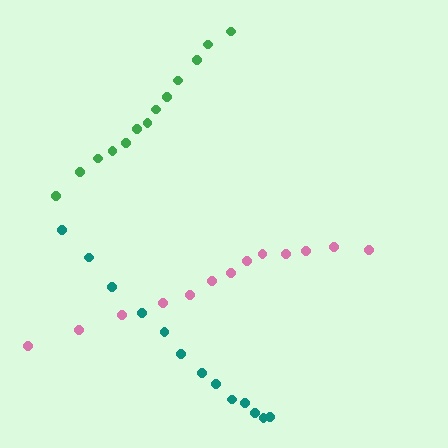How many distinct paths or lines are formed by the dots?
There are 3 distinct paths.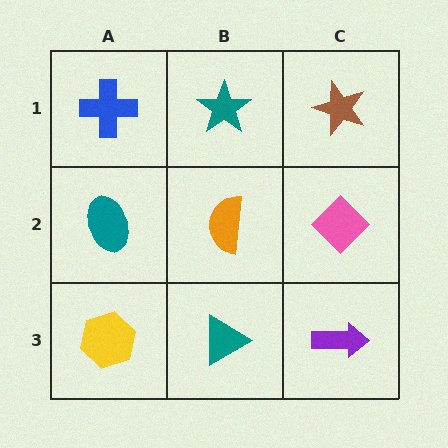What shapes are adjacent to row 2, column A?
A blue cross (row 1, column A), a yellow hexagon (row 3, column A), an orange semicircle (row 2, column B).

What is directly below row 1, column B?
An orange semicircle.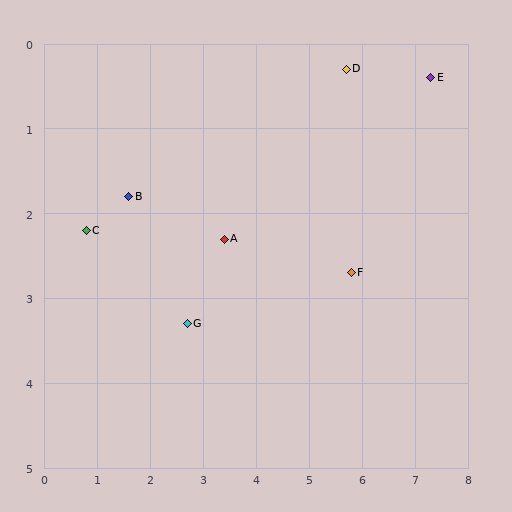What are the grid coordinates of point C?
Point C is at approximately (0.8, 2.2).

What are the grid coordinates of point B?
Point B is at approximately (1.6, 1.8).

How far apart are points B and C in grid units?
Points B and C are about 0.9 grid units apart.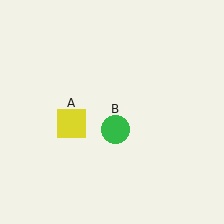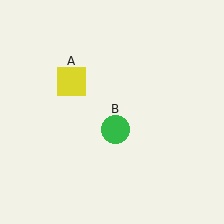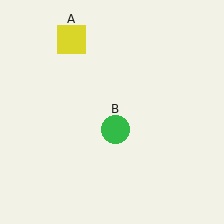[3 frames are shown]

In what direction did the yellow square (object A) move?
The yellow square (object A) moved up.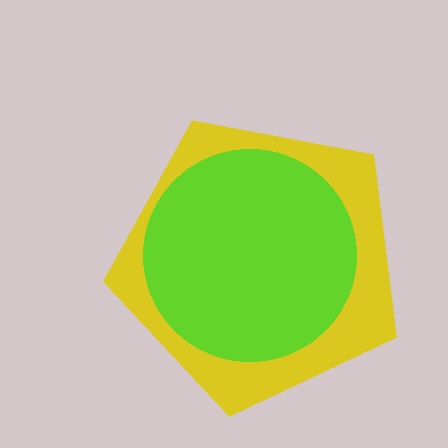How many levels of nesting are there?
2.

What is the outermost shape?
The yellow pentagon.